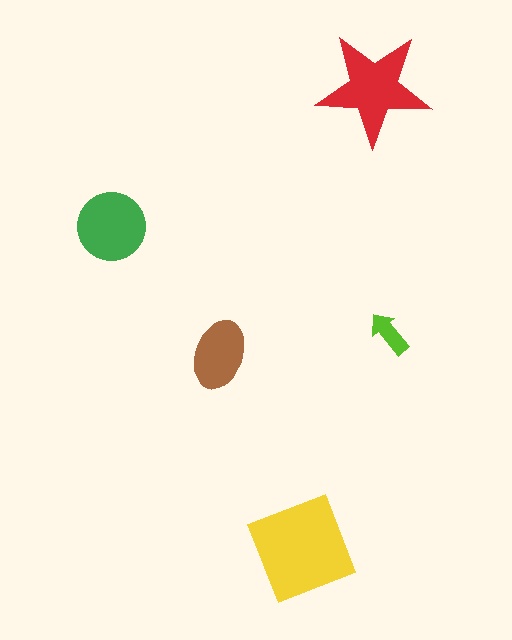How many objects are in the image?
There are 5 objects in the image.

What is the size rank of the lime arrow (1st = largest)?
5th.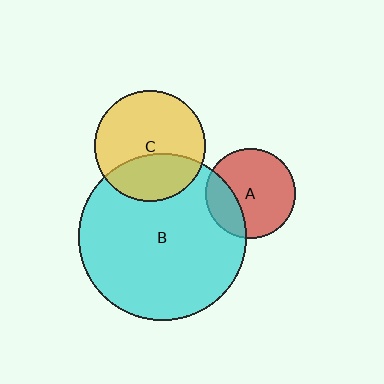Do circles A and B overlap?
Yes.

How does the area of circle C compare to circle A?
Approximately 1.5 times.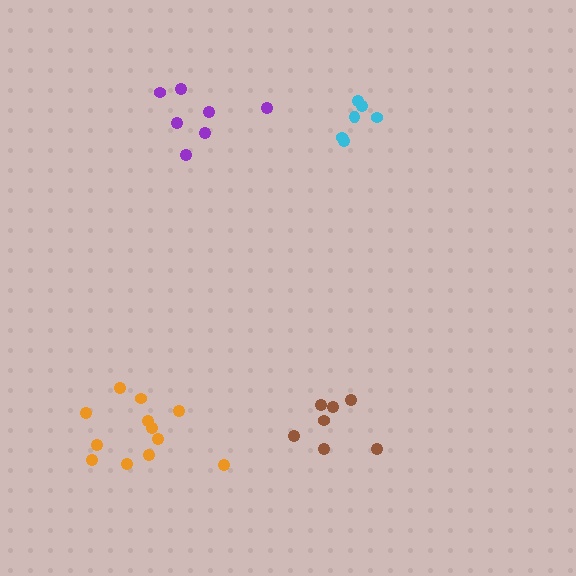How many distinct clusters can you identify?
There are 4 distinct clusters.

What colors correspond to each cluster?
The clusters are colored: brown, cyan, purple, orange.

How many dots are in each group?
Group 1: 7 dots, Group 2: 6 dots, Group 3: 7 dots, Group 4: 12 dots (32 total).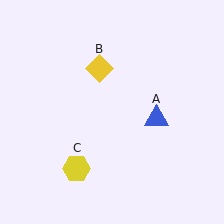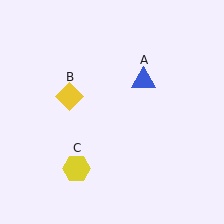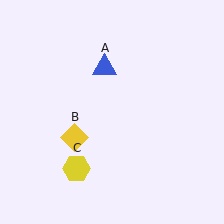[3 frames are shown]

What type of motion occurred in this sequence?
The blue triangle (object A), yellow diamond (object B) rotated counterclockwise around the center of the scene.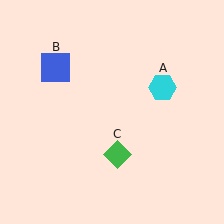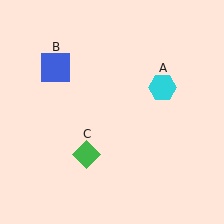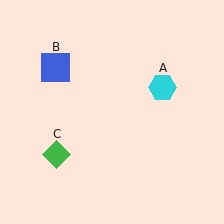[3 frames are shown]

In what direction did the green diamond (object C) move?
The green diamond (object C) moved left.